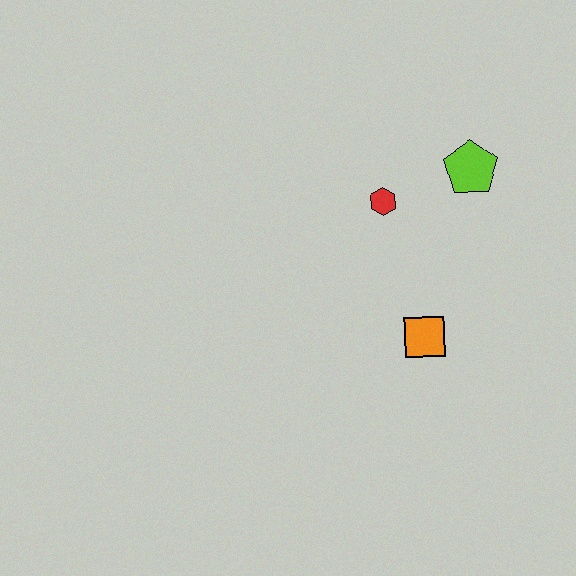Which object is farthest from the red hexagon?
The orange square is farthest from the red hexagon.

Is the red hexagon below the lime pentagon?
Yes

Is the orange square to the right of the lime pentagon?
No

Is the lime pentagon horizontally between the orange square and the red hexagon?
No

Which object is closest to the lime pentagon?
The red hexagon is closest to the lime pentagon.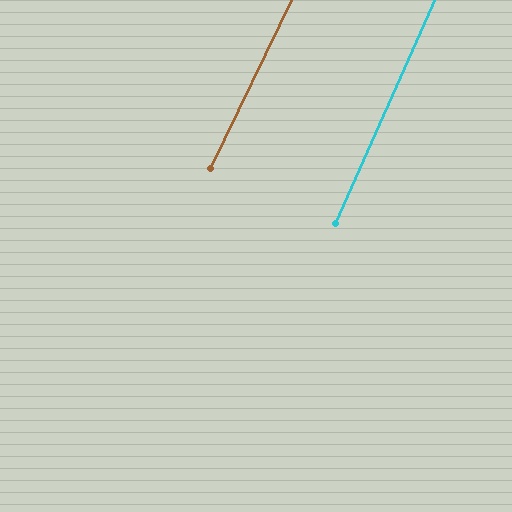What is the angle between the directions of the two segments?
Approximately 2 degrees.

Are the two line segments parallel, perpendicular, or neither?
Parallel — their directions differ by only 1.9°.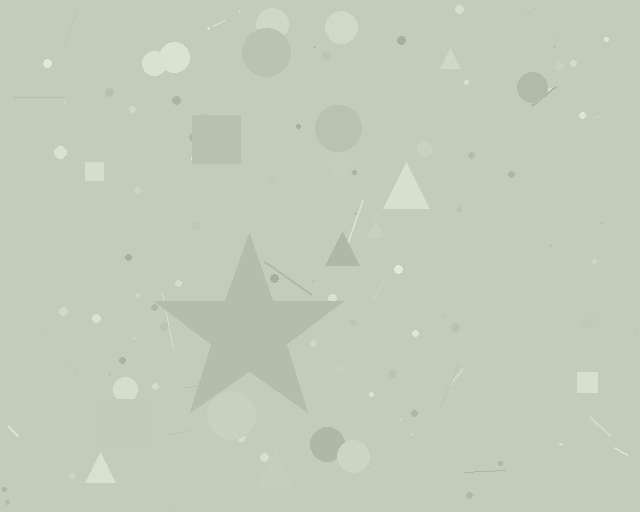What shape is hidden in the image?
A star is hidden in the image.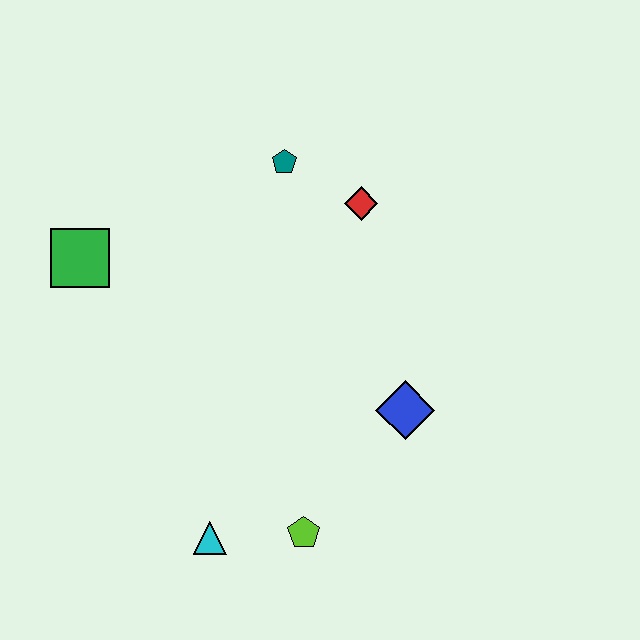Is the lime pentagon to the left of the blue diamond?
Yes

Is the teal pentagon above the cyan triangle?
Yes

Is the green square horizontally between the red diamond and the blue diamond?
No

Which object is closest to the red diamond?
The teal pentagon is closest to the red diamond.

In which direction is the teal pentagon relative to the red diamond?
The teal pentagon is to the left of the red diamond.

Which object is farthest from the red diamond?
The cyan triangle is farthest from the red diamond.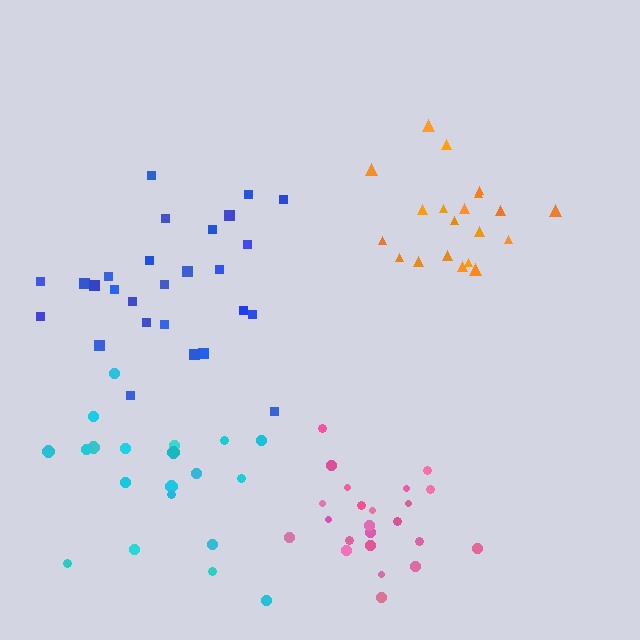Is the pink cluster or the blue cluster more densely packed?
Pink.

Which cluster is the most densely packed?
Pink.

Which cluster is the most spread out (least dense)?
Cyan.